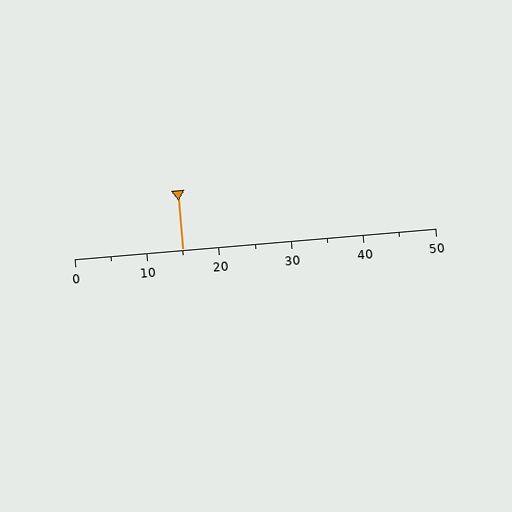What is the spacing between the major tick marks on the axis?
The major ticks are spaced 10 apart.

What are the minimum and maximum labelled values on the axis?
The axis runs from 0 to 50.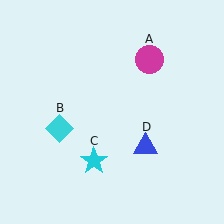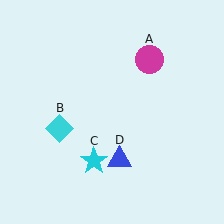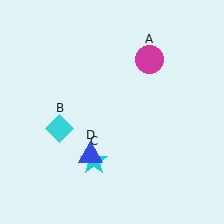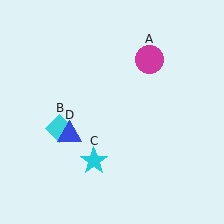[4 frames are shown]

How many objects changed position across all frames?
1 object changed position: blue triangle (object D).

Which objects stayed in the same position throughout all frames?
Magenta circle (object A) and cyan diamond (object B) and cyan star (object C) remained stationary.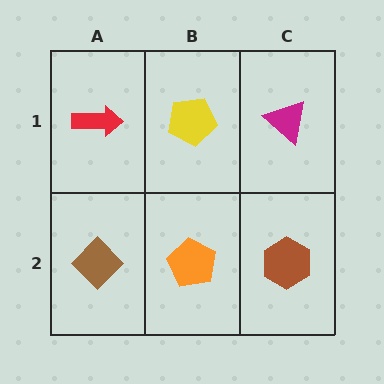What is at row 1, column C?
A magenta triangle.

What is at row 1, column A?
A red arrow.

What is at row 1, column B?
A yellow pentagon.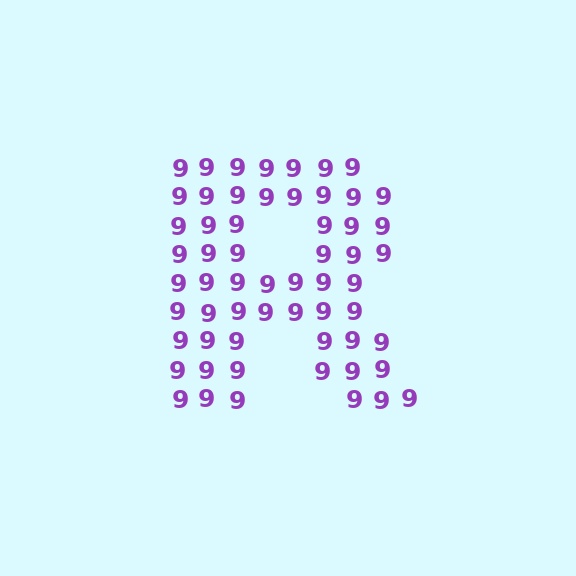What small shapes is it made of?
It is made of small digit 9's.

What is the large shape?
The large shape is the letter R.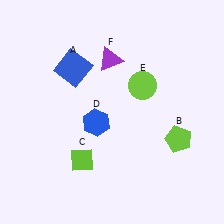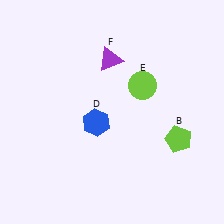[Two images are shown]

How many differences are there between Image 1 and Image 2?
There are 2 differences between the two images.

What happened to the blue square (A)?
The blue square (A) was removed in Image 2. It was in the top-left area of Image 1.